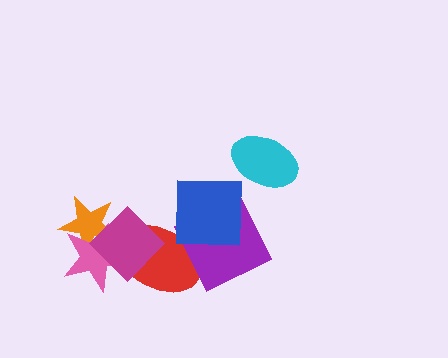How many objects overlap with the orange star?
2 objects overlap with the orange star.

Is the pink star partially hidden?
Yes, it is partially covered by another shape.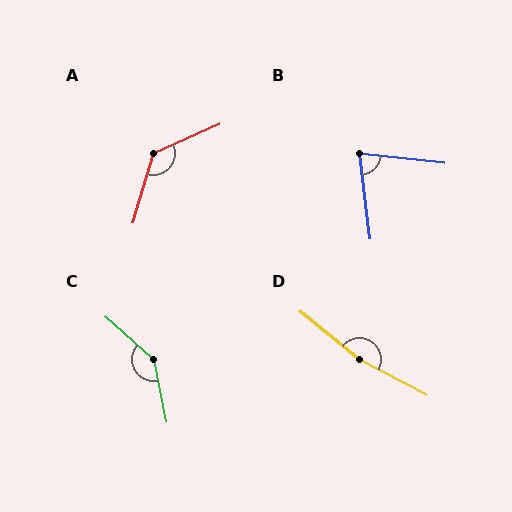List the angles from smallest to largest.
B (76°), A (130°), C (143°), D (169°).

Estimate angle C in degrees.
Approximately 143 degrees.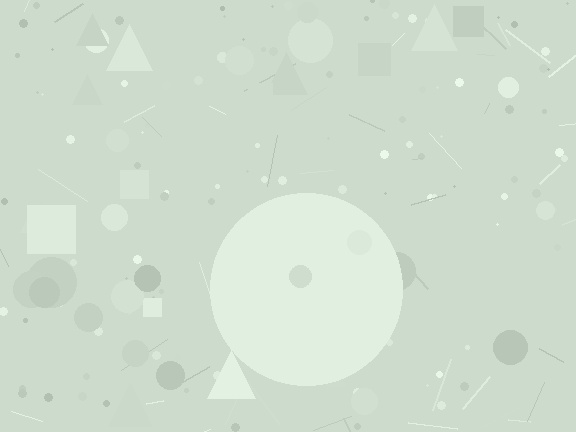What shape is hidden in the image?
A circle is hidden in the image.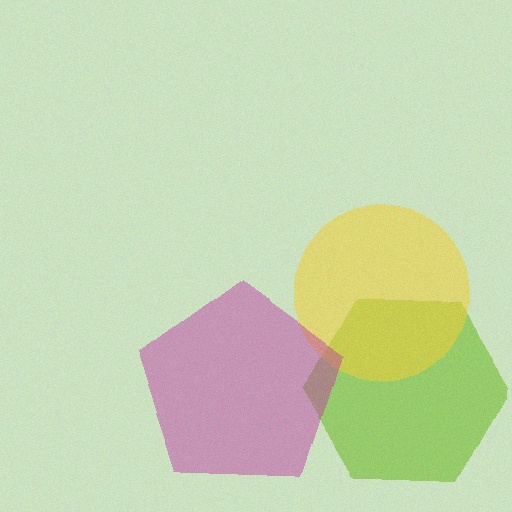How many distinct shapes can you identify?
There are 3 distinct shapes: a lime hexagon, a yellow circle, a magenta pentagon.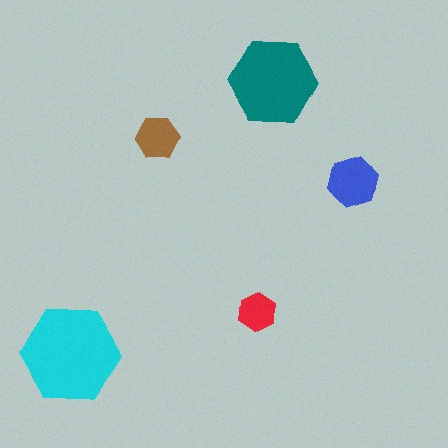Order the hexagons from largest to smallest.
the cyan one, the teal one, the blue one, the brown one, the red one.